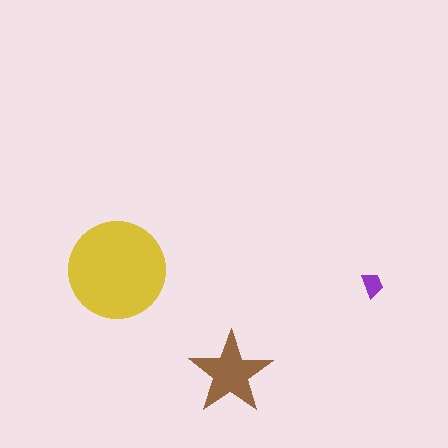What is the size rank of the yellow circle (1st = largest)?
1st.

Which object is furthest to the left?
The yellow circle is leftmost.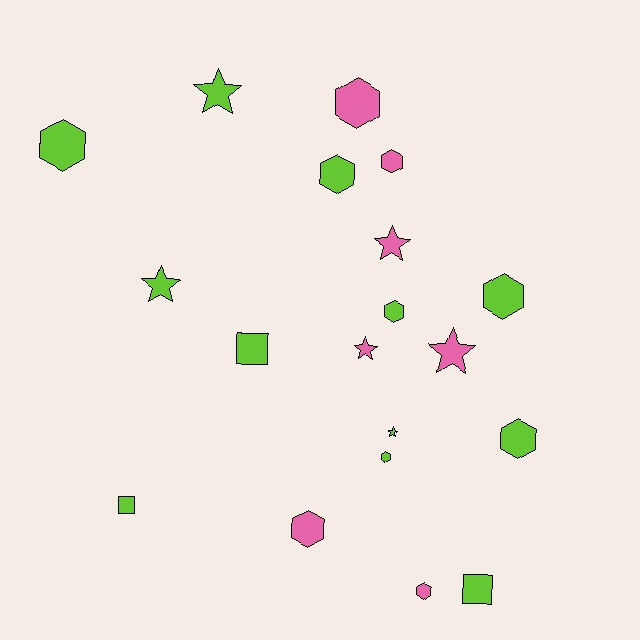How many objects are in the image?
There are 19 objects.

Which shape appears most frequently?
Hexagon, with 10 objects.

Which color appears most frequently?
Lime, with 12 objects.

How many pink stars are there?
There are 3 pink stars.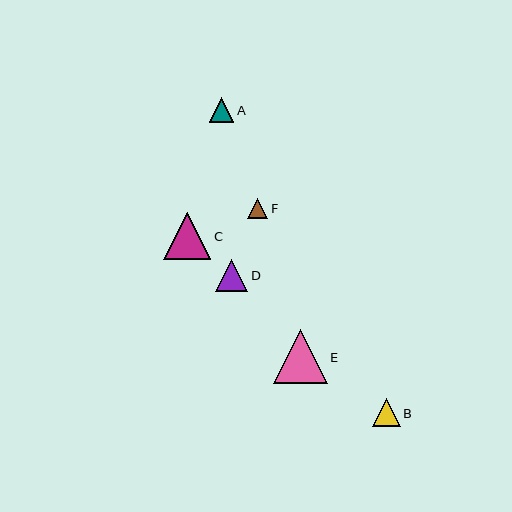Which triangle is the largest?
Triangle E is the largest with a size of approximately 54 pixels.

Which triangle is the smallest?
Triangle F is the smallest with a size of approximately 20 pixels.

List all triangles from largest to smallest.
From largest to smallest: E, C, D, B, A, F.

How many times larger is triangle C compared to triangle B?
Triangle C is approximately 1.7 times the size of triangle B.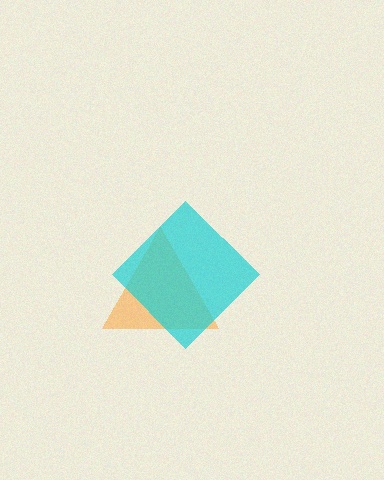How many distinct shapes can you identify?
There are 2 distinct shapes: an orange triangle, a cyan diamond.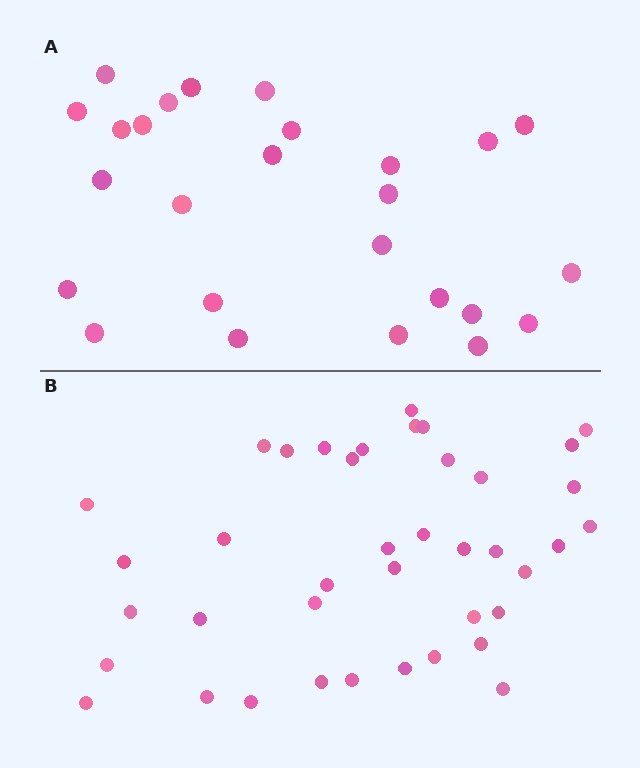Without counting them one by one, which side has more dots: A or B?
Region B (the bottom region) has more dots.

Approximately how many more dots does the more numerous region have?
Region B has approximately 15 more dots than region A.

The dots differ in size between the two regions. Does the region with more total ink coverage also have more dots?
No. Region A has more total ink coverage because its dots are larger, but region B actually contains more individual dots. Total area can be misleading — the number of items is what matters here.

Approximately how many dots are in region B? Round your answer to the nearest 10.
About 40 dots.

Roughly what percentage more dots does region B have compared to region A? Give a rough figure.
About 55% more.